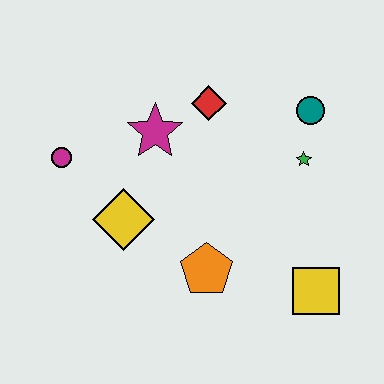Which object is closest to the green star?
The teal circle is closest to the green star.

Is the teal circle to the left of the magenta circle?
No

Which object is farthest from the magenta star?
The yellow square is farthest from the magenta star.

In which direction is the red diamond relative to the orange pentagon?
The red diamond is above the orange pentagon.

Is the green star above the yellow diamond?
Yes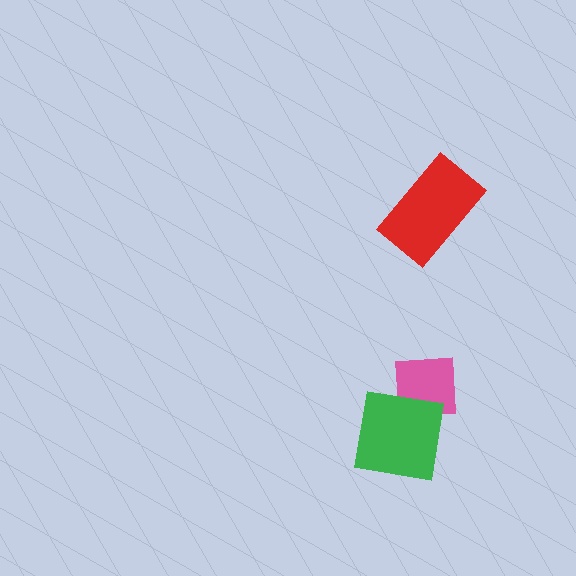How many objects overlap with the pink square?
1 object overlaps with the pink square.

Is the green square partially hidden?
No, no other shape covers it.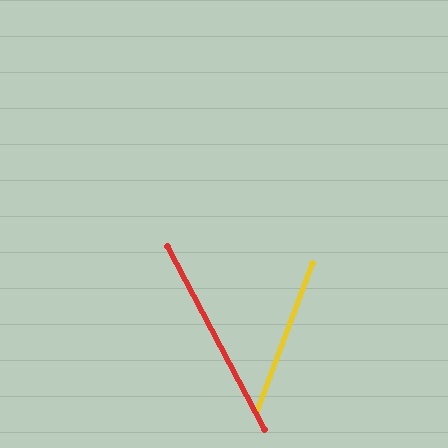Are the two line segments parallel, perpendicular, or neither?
Neither parallel nor perpendicular — they differ by about 49°.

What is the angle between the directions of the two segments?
Approximately 49 degrees.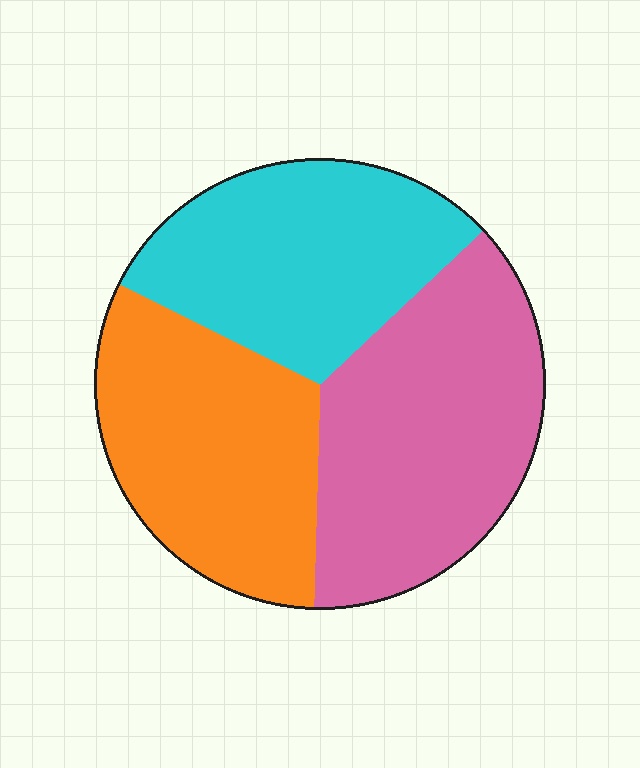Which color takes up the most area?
Pink, at roughly 35%.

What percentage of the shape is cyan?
Cyan covers roughly 30% of the shape.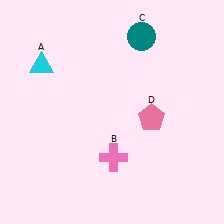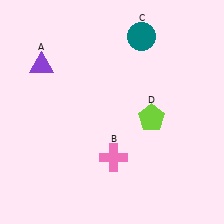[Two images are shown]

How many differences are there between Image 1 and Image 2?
There are 2 differences between the two images.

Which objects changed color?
A changed from cyan to purple. D changed from pink to lime.